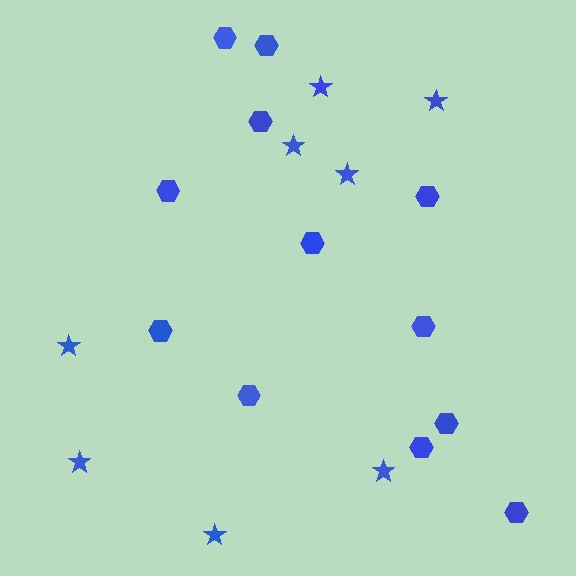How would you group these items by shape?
There are 2 groups: one group of hexagons (12) and one group of stars (8).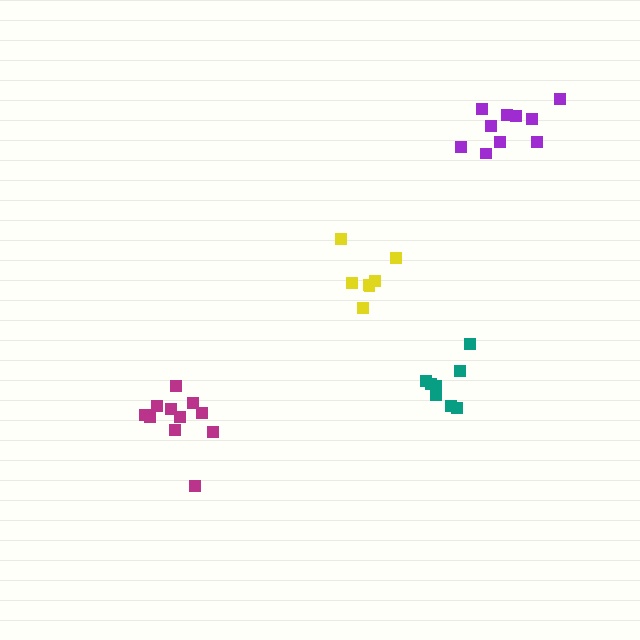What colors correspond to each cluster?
The clusters are colored: magenta, purple, teal, yellow.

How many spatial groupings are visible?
There are 4 spatial groupings.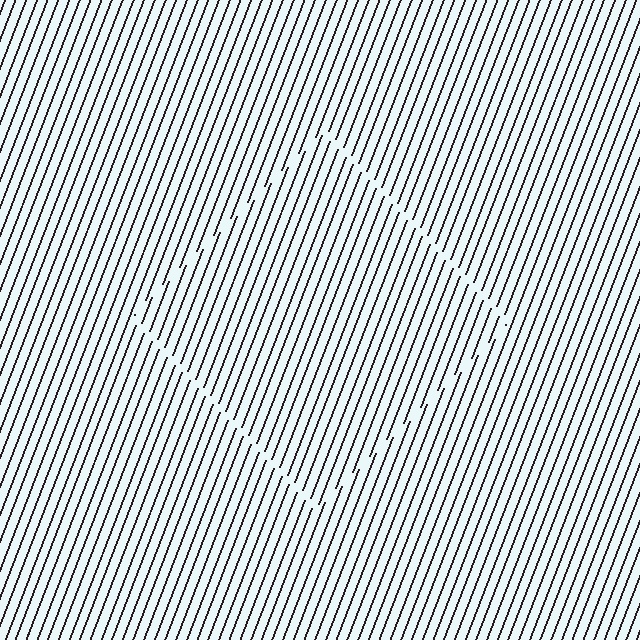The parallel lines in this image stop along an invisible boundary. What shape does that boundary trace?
An illusory square. The interior of the shape contains the same grating, shifted by half a period — the contour is defined by the phase discontinuity where line-ends from the inner and outer gratings abut.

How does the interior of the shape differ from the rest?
The interior of the shape contains the same grating, shifted by half a period — the contour is defined by the phase discontinuity where line-ends from the inner and outer gratings abut.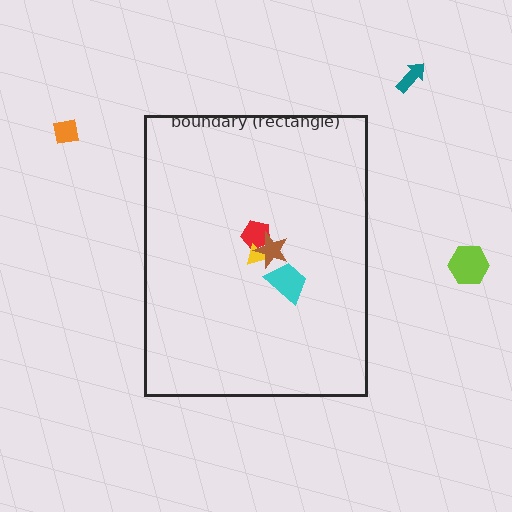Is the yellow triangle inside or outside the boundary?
Inside.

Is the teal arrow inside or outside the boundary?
Outside.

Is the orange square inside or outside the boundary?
Outside.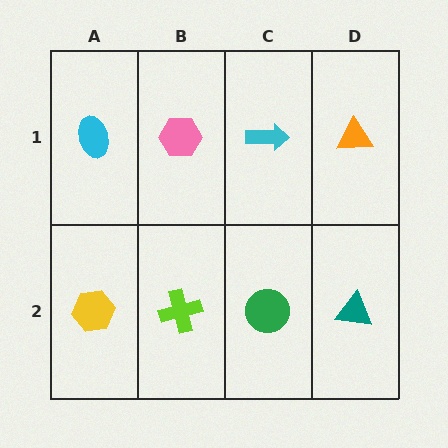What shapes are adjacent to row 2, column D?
An orange triangle (row 1, column D), a green circle (row 2, column C).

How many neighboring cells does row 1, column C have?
3.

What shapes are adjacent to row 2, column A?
A cyan ellipse (row 1, column A), a lime cross (row 2, column B).